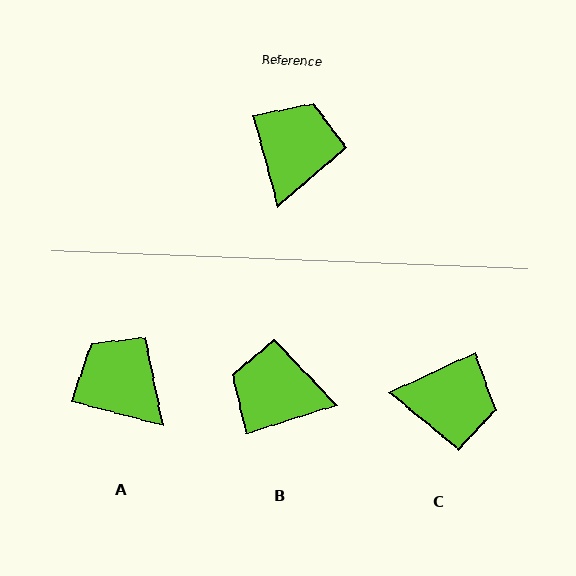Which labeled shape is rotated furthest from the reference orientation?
B, about 92 degrees away.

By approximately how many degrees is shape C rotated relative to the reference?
Approximately 80 degrees clockwise.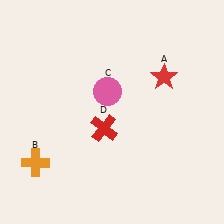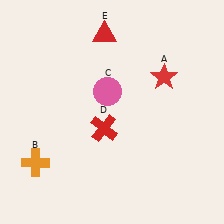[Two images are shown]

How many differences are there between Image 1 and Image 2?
There is 1 difference between the two images.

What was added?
A red triangle (E) was added in Image 2.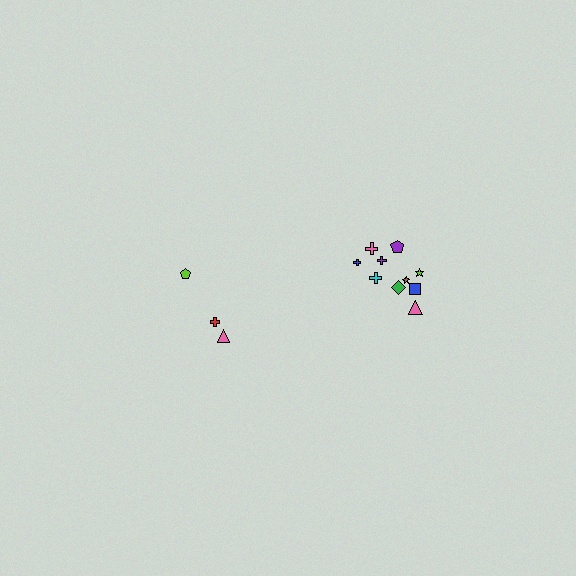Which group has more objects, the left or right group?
The right group.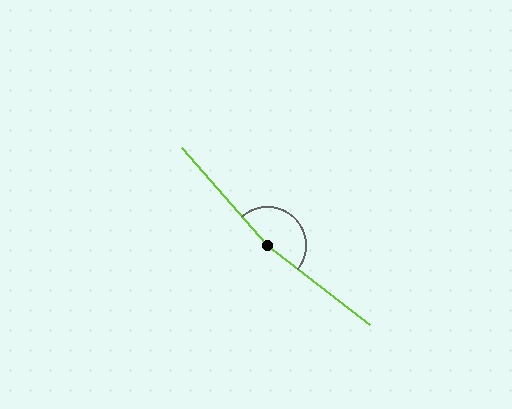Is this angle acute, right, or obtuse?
It is obtuse.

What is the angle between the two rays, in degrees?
Approximately 170 degrees.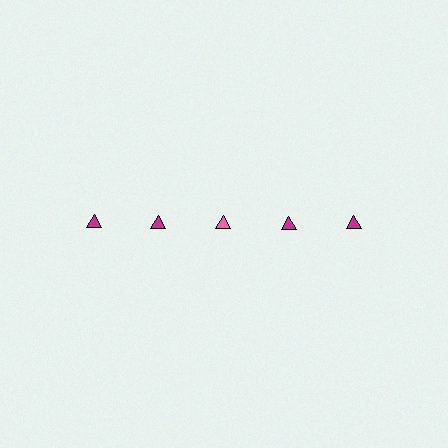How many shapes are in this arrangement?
There are 5 shapes arranged in a grid pattern.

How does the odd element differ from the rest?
It has a different color: pink instead of magenta.